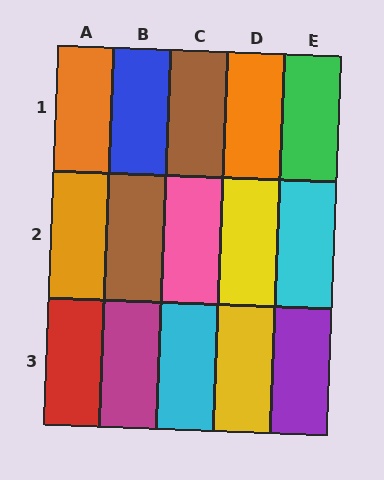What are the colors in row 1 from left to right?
Orange, blue, brown, orange, green.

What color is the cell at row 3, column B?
Magenta.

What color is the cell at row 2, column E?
Cyan.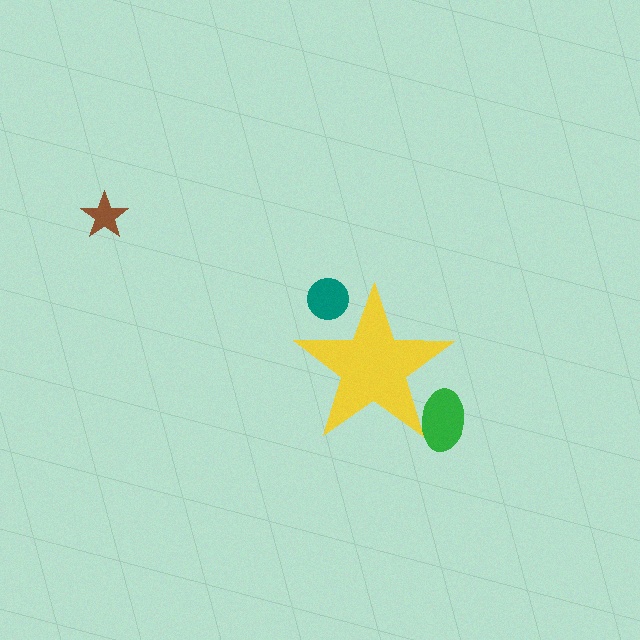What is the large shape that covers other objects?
A yellow star.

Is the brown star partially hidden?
No, the brown star is fully visible.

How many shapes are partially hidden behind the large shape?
2 shapes are partially hidden.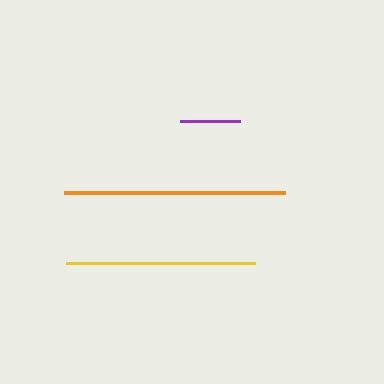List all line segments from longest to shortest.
From longest to shortest: orange, yellow, purple.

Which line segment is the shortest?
The purple line is the shortest at approximately 60 pixels.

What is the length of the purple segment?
The purple segment is approximately 60 pixels long.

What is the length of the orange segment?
The orange segment is approximately 221 pixels long.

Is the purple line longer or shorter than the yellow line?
The yellow line is longer than the purple line.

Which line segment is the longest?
The orange line is the longest at approximately 221 pixels.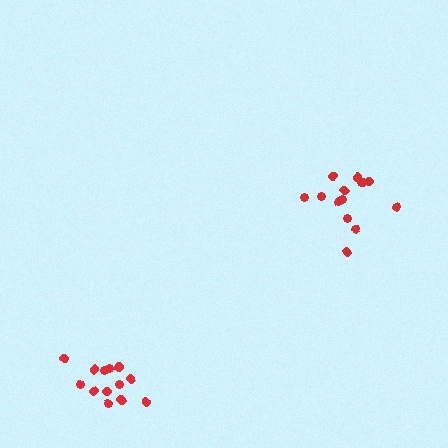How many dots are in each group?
Group 1: 13 dots, Group 2: 14 dots (27 total).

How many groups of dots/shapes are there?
There are 2 groups.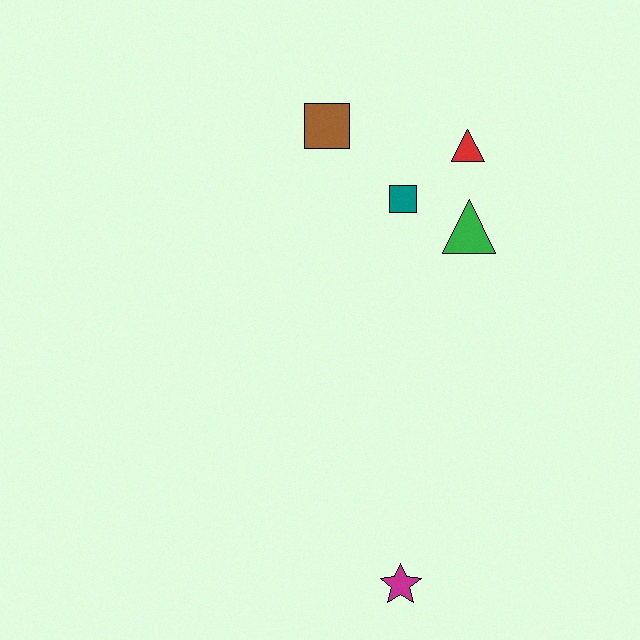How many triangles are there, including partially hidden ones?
There are 2 triangles.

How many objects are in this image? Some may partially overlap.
There are 5 objects.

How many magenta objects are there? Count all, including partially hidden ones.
There is 1 magenta object.